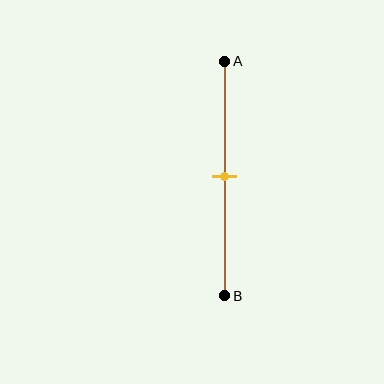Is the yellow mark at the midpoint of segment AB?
Yes, the mark is approximately at the midpoint.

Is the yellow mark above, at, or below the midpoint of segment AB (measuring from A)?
The yellow mark is approximately at the midpoint of segment AB.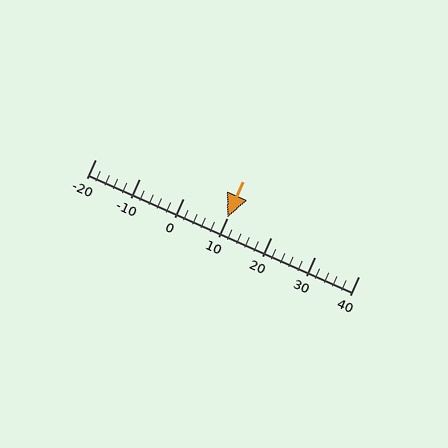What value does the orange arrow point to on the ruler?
The orange arrow points to approximately 10.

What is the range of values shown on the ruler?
The ruler shows values from -20 to 40.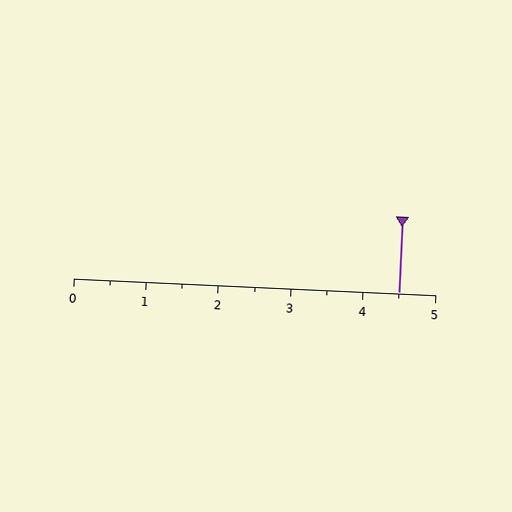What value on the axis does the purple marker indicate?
The marker indicates approximately 4.5.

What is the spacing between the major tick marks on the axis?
The major ticks are spaced 1 apart.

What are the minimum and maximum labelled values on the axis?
The axis runs from 0 to 5.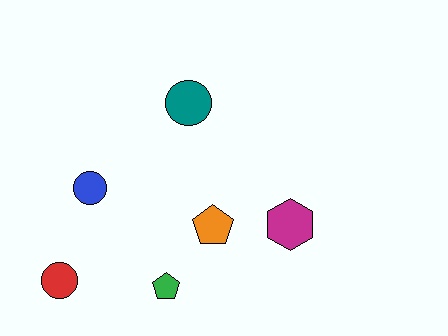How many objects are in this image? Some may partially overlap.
There are 6 objects.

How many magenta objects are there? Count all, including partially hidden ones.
There is 1 magenta object.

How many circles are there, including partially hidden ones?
There are 3 circles.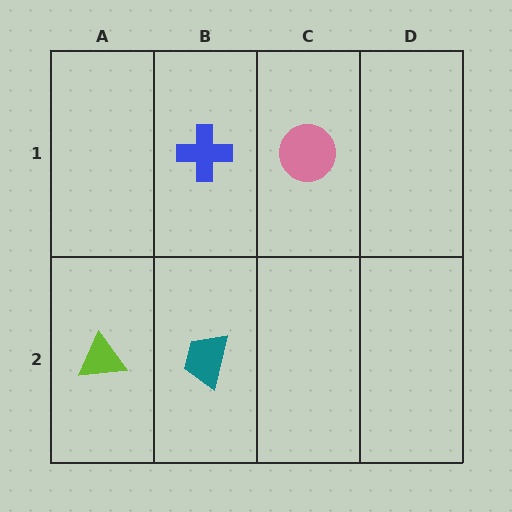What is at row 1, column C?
A pink circle.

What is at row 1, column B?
A blue cross.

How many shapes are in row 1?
2 shapes.